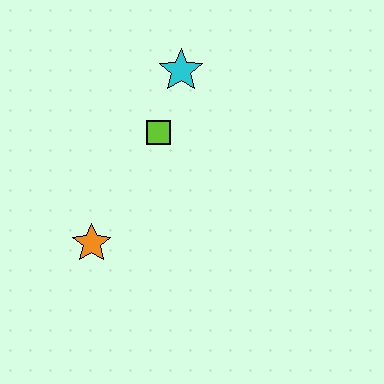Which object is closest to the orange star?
The lime square is closest to the orange star.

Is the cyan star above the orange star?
Yes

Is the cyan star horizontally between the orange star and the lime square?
No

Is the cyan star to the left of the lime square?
No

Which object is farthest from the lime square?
The orange star is farthest from the lime square.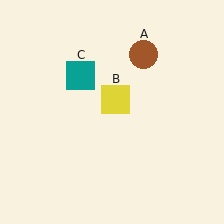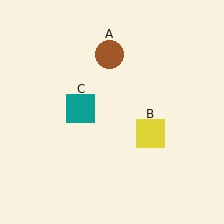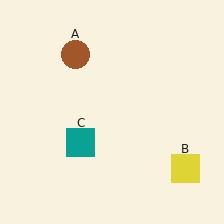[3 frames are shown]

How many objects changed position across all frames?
3 objects changed position: brown circle (object A), yellow square (object B), teal square (object C).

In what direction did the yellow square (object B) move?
The yellow square (object B) moved down and to the right.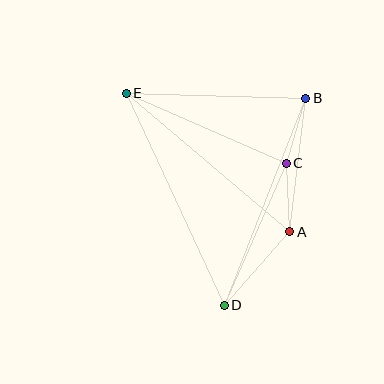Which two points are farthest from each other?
Points D and E are farthest from each other.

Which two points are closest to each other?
Points B and C are closest to each other.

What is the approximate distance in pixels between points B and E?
The distance between B and E is approximately 180 pixels.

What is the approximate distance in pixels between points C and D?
The distance between C and D is approximately 155 pixels.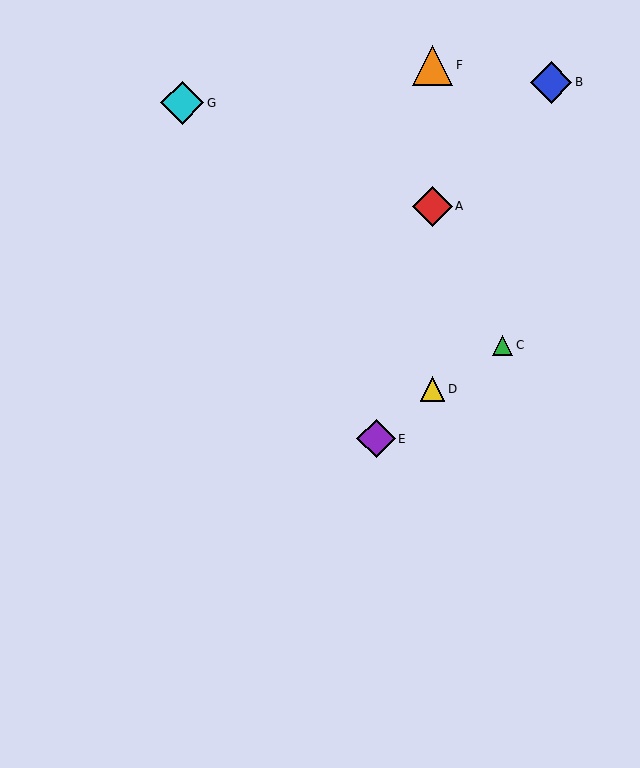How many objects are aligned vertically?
3 objects (A, D, F) are aligned vertically.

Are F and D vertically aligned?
Yes, both are at x≈433.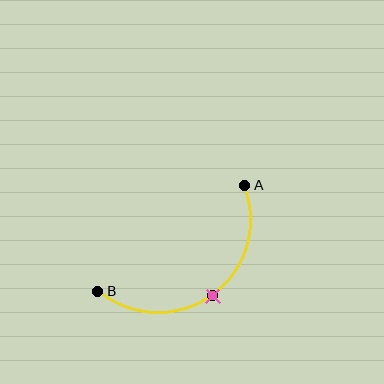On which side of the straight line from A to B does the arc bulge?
The arc bulges below and to the right of the straight line connecting A and B.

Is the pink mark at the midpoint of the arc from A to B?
Yes. The pink mark lies on the arc at equal arc-length from both A and B — it is the arc midpoint.